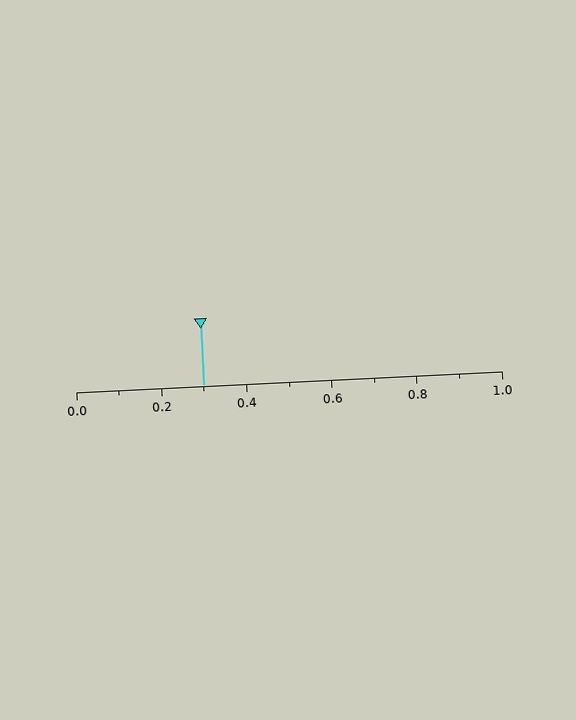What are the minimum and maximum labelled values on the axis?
The axis runs from 0.0 to 1.0.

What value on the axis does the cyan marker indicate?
The marker indicates approximately 0.3.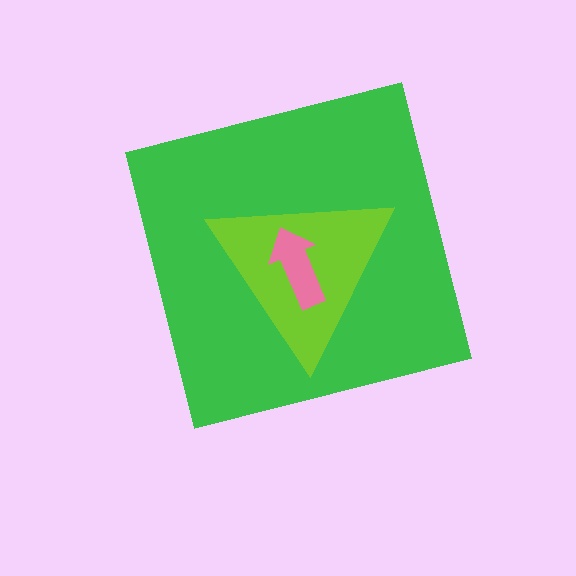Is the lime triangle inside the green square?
Yes.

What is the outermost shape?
The green square.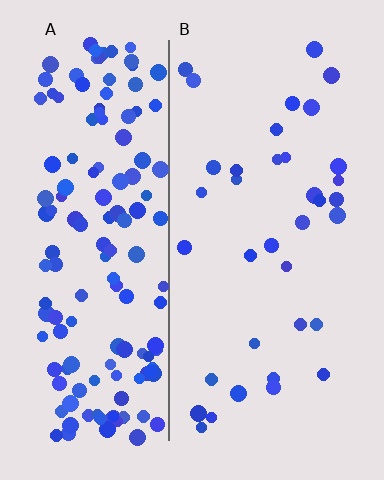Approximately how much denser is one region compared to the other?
Approximately 4.2× — region A over region B.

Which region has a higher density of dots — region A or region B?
A (the left).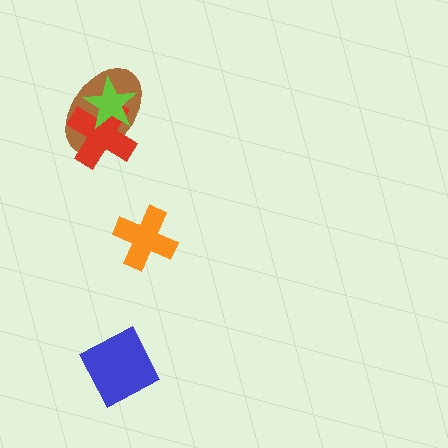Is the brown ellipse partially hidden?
Yes, it is partially covered by another shape.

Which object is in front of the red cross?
The lime star is in front of the red cross.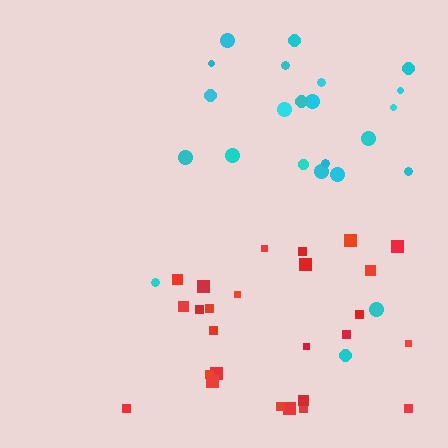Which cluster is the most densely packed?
Red.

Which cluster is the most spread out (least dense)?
Cyan.